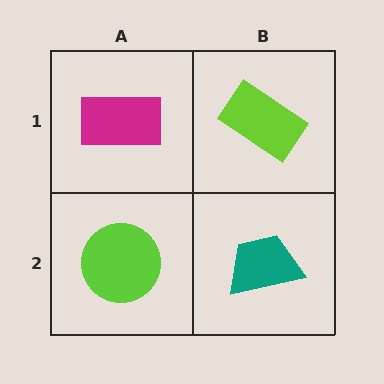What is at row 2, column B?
A teal trapezoid.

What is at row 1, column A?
A magenta rectangle.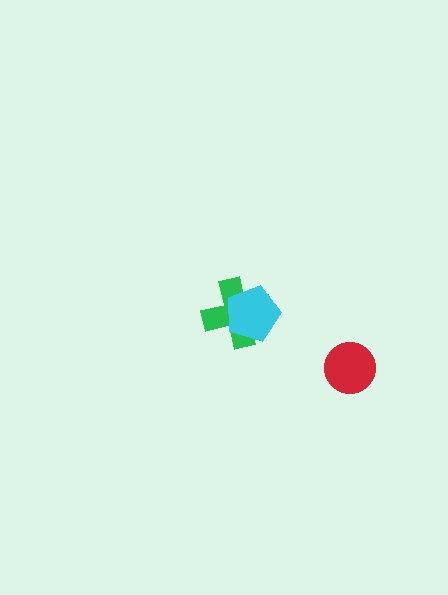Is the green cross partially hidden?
Yes, it is partially covered by another shape.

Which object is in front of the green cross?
The cyan pentagon is in front of the green cross.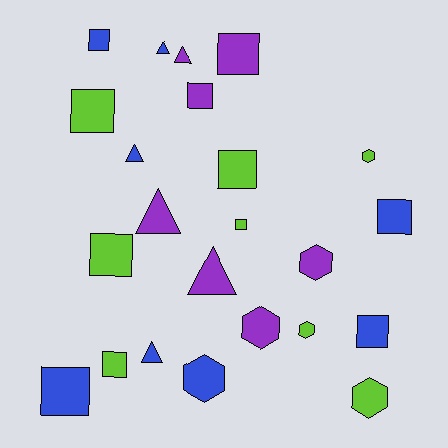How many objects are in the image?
There are 23 objects.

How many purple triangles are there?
There are 3 purple triangles.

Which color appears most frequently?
Blue, with 8 objects.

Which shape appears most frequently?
Square, with 11 objects.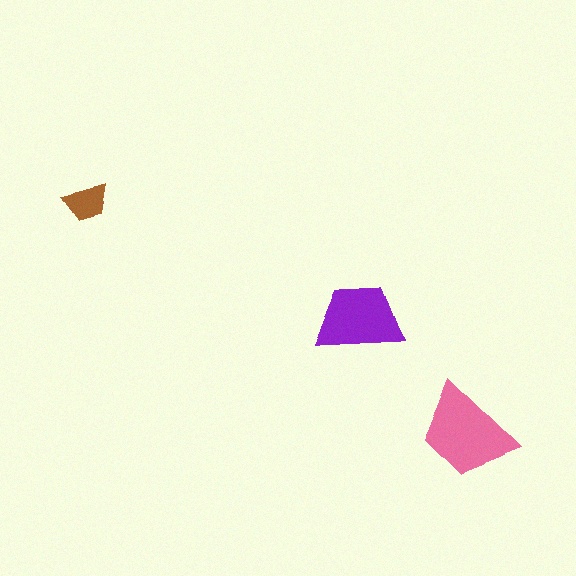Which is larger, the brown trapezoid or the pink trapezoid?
The pink one.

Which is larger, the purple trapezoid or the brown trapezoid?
The purple one.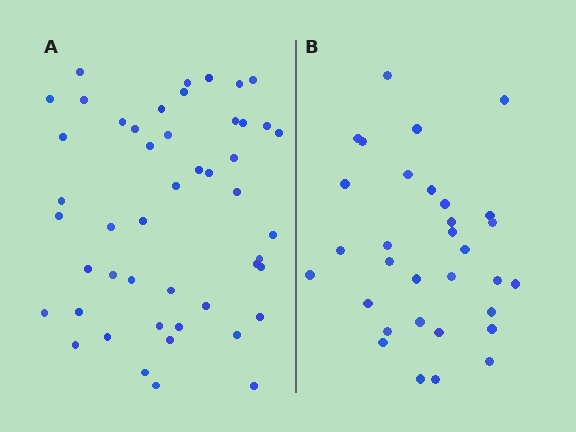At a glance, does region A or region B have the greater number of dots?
Region A (the left region) has more dots.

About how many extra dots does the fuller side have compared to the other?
Region A has approximately 15 more dots than region B.